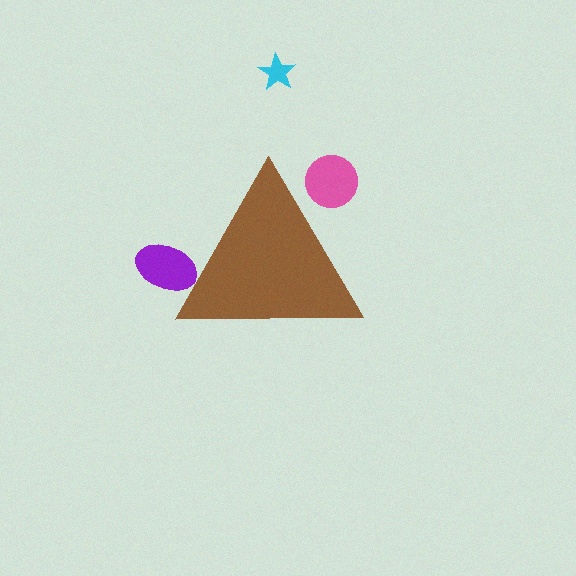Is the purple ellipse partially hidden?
Yes, the purple ellipse is partially hidden behind the brown triangle.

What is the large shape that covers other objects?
A brown triangle.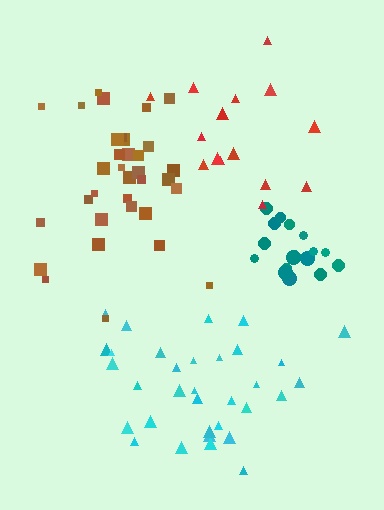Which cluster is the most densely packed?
Teal.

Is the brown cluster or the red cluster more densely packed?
Brown.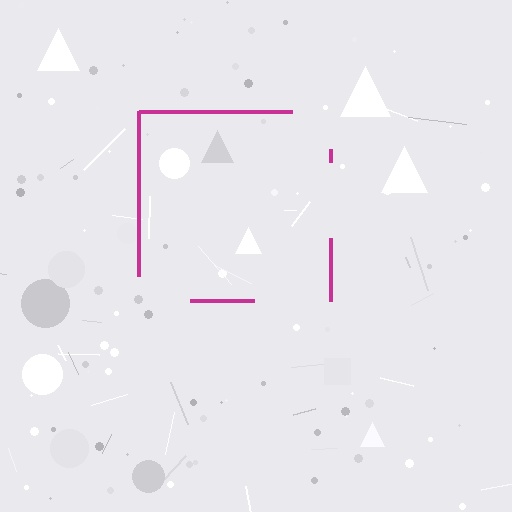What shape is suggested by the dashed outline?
The dashed outline suggests a square.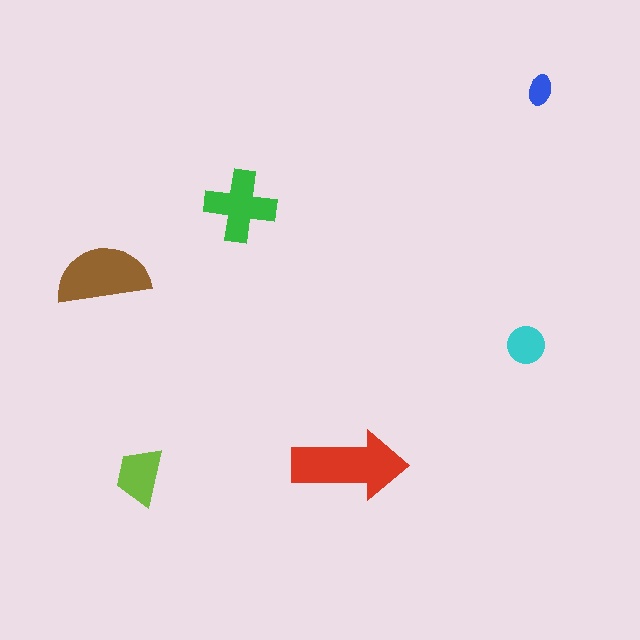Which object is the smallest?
The blue ellipse.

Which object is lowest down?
The lime trapezoid is bottommost.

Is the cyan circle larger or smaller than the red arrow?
Smaller.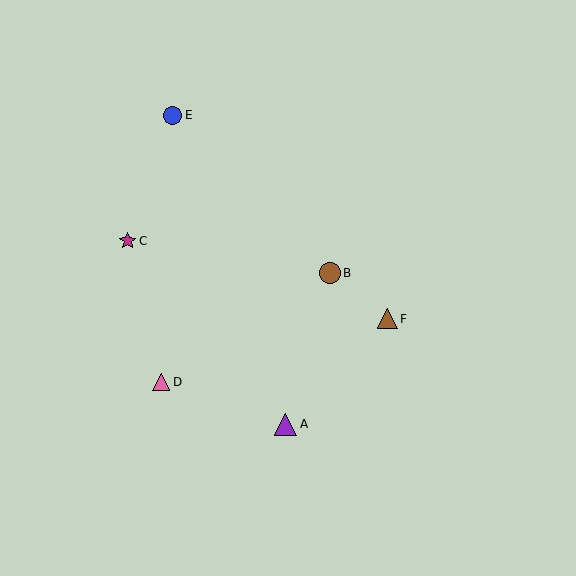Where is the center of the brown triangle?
The center of the brown triangle is at (387, 319).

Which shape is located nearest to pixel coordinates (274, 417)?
The purple triangle (labeled A) at (286, 424) is nearest to that location.